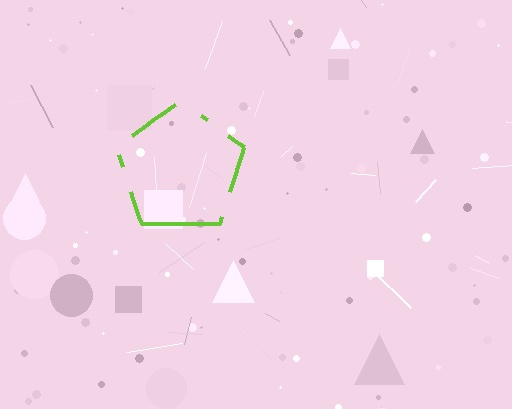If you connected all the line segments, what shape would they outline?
They would outline a pentagon.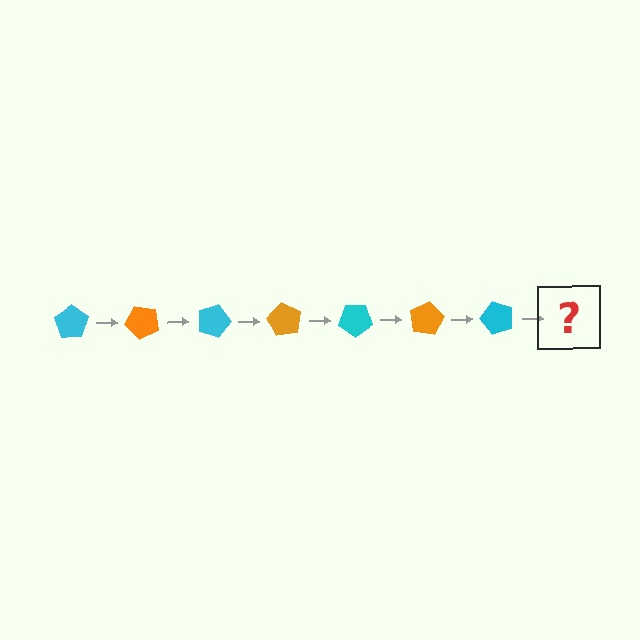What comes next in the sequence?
The next element should be an orange pentagon, rotated 315 degrees from the start.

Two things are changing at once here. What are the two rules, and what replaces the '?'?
The two rules are that it rotates 45 degrees each step and the color cycles through cyan and orange. The '?' should be an orange pentagon, rotated 315 degrees from the start.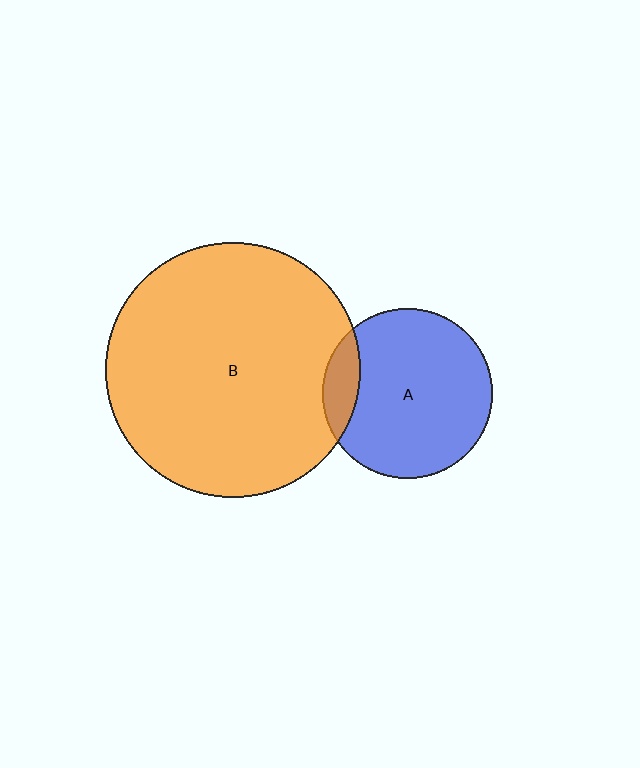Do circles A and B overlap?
Yes.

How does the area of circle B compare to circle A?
Approximately 2.3 times.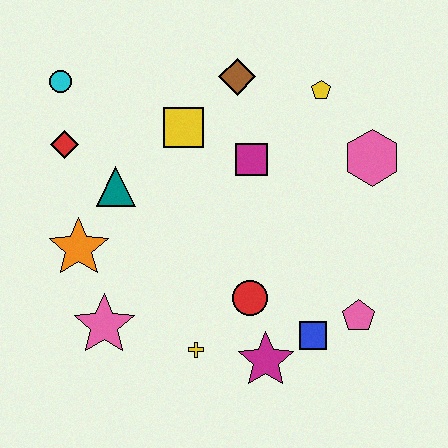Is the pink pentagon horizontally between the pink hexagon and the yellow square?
Yes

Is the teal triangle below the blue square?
No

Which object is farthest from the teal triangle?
The pink pentagon is farthest from the teal triangle.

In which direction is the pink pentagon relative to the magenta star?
The pink pentagon is to the right of the magenta star.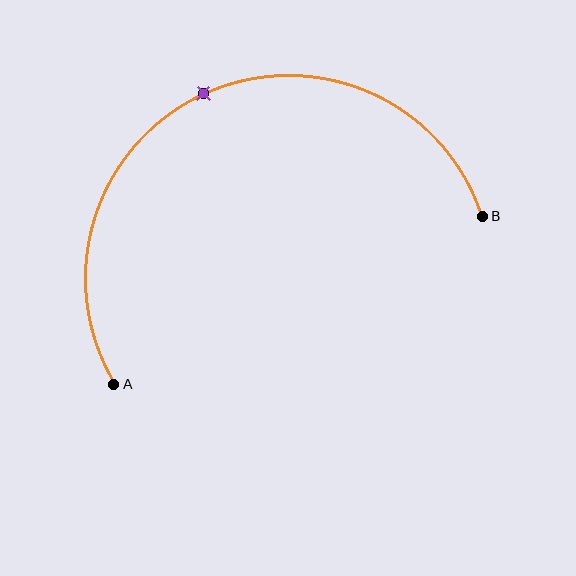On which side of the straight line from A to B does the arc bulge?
The arc bulges above the straight line connecting A and B.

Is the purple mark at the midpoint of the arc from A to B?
Yes. The purple mark lies on the arc at equal arc-length from both A and B — it is the arc midpoint.